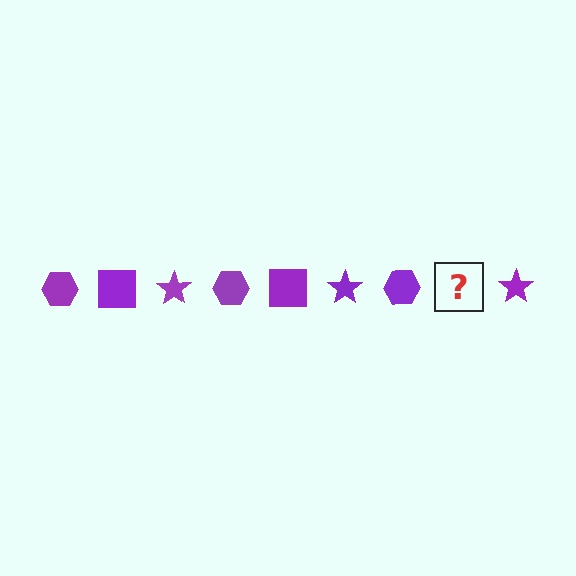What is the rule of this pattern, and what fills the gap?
The rule is that the pattern cycles through hexagon, square, star shapes in purple. The gap should be filled with a purple square.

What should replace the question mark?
The question mark should be replaced with a purple square.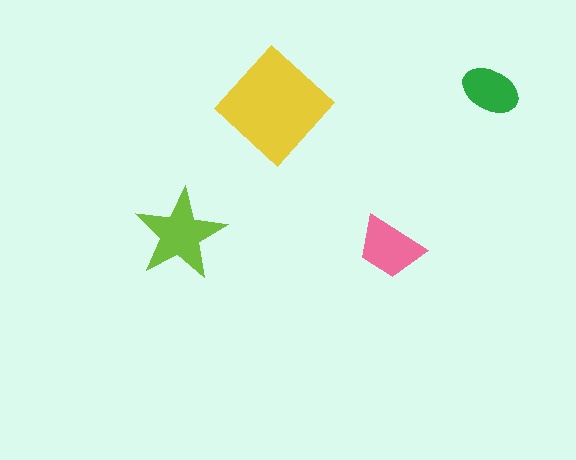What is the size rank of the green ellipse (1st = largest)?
4th.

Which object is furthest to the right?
The green ellipse is rightmost.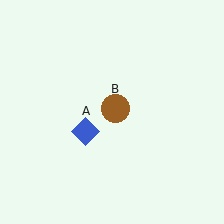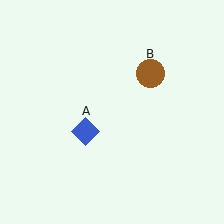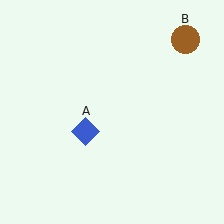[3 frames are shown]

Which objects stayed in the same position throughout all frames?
Blue diamond (object A) remained stationary.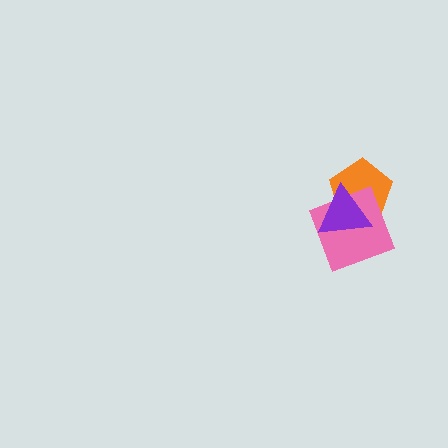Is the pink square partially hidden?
Yes, it is partially covered by another shape.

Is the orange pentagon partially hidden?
Yes, it is partially covered by another shape.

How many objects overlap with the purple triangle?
2 objects overlap with the purple triangle.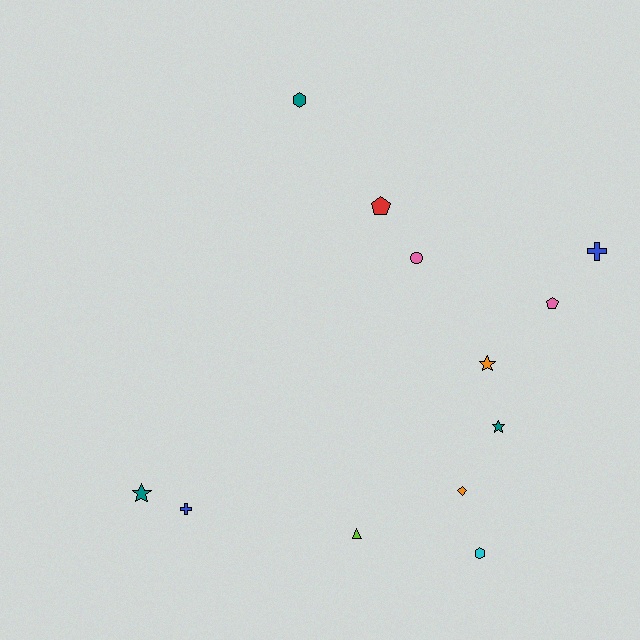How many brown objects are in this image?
There are no brown objects.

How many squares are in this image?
There are no squares.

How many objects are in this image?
There are 12 objects.